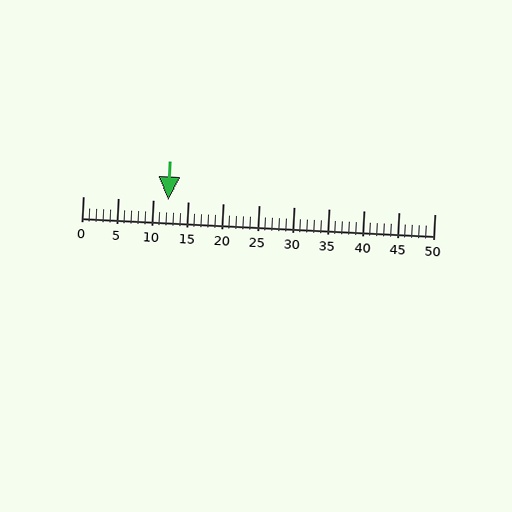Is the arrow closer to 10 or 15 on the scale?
The arrow is closer to 10.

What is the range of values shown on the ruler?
The ruler shows values from 0 to 50.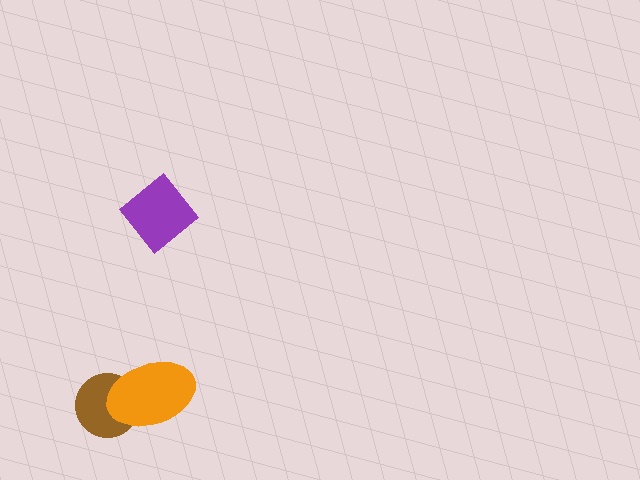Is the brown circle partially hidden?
Yes, it is partially covered by another shape.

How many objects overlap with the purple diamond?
0 objects overlap with the purple diamond.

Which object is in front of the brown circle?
The orange ellipse is in front of the brown circle.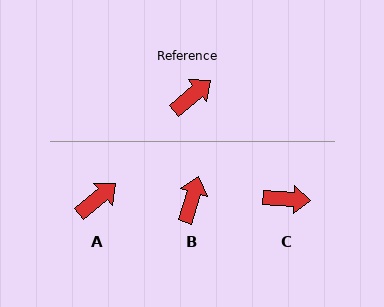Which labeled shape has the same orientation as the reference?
A.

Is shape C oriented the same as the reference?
No, it is off by about 43 degrees.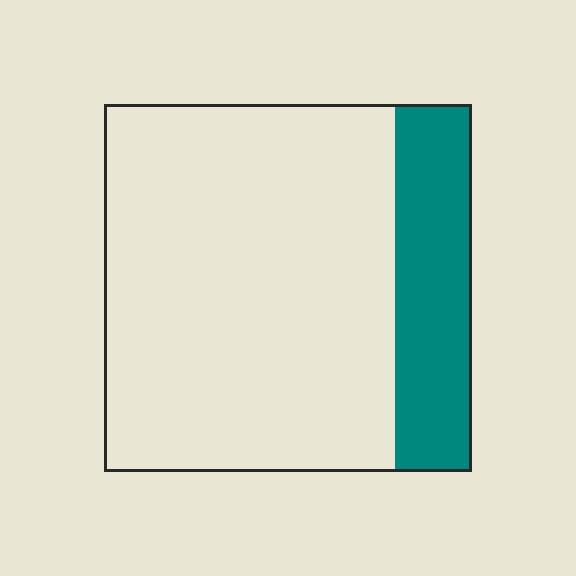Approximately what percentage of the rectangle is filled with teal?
Approximately 20%.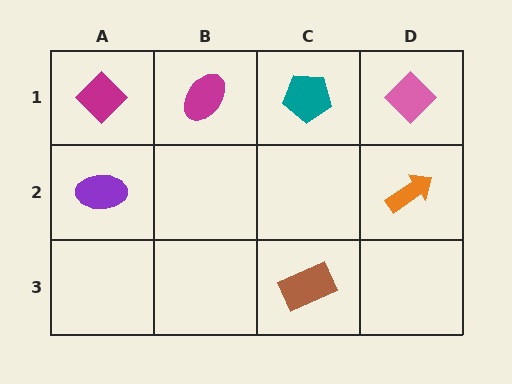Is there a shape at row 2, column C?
No, that cell is empty.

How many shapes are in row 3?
1 shape.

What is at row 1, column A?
A magenta diamond.